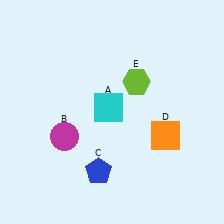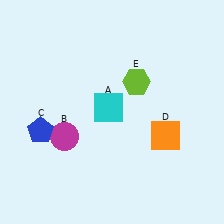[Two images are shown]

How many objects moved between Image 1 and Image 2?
1 object moved between the two images.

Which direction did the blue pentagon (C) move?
The blue pentagon (C) moved left.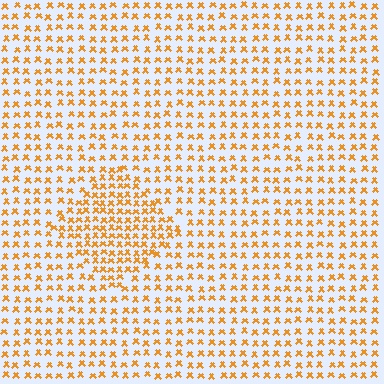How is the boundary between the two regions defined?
The boundary is defined by a change in element density (approximately 1.7x ratio). All elements are the same color, size, and shape.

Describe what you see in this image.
The image contains small orange elements arranged at two different densities. A diamond-shaped region is visible where the elements are more densely packed than the surrounding area.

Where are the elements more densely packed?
The elements are more densely packed inside the diamond boundary.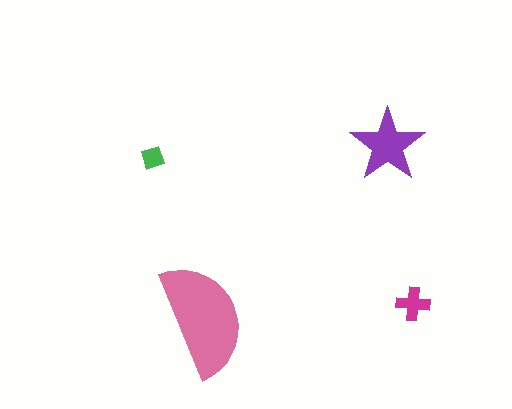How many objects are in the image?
There are 4 objects in the image.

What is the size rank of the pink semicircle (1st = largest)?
1st.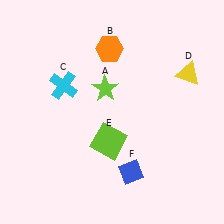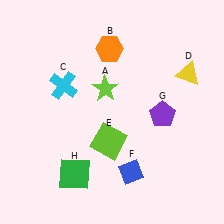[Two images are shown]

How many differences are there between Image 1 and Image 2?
There are 2 differences between the two images.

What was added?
A purple pentagon (G), a green square (H) were added in Image 2.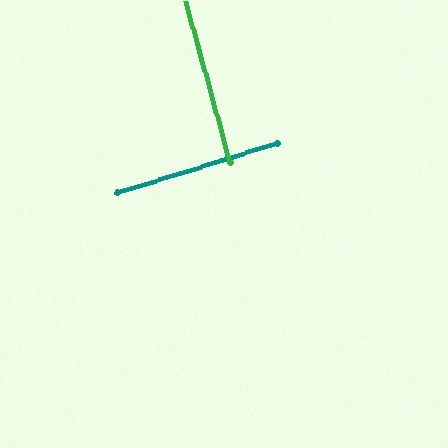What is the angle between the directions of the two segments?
Approximately 88 degrees.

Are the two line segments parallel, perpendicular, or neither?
Perpendicular — they meet at approximately 88°.